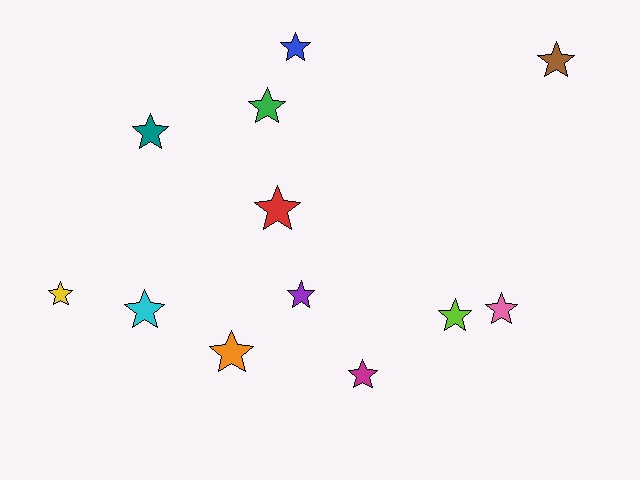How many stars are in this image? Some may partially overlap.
There are 12 stars.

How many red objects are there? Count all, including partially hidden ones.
There is 1 red object.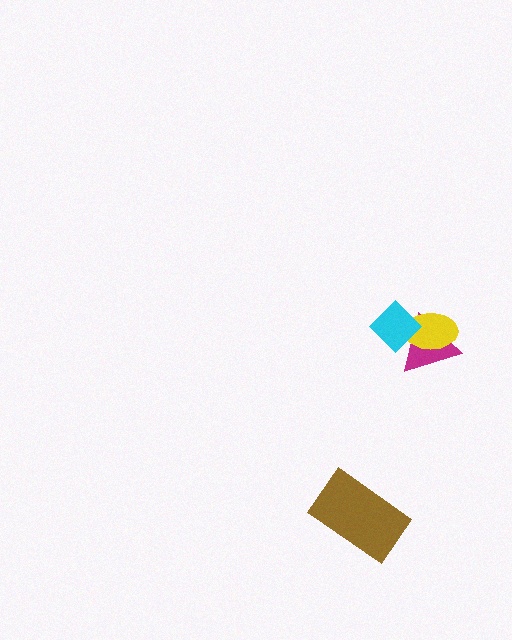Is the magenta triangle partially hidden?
Yes, it is partially covered by another shape.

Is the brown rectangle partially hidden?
No, no other shape covers it.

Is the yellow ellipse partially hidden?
Yes, it is partially covered by another shape.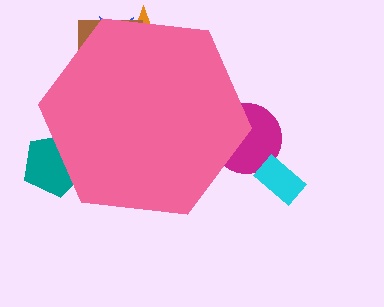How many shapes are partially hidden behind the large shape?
5 shapes are partially hidden.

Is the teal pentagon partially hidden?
Yes, the teal pentagon is partially hidden behind the pink hexagon.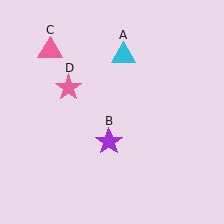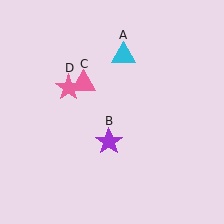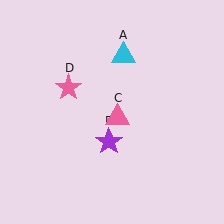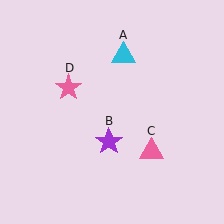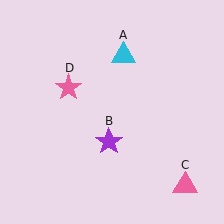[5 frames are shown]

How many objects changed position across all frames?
1 object changed position: pink triangle (object C).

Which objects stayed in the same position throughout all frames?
Cyan triangle (object A) and purple star (object B) and pink star (object D) remained stationary.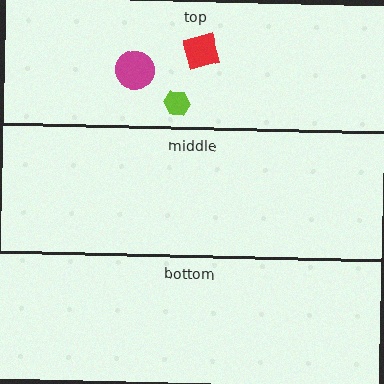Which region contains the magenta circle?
The top region.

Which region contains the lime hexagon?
The top region.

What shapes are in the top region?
The red diamond, the magenta circle, the lime hexagon.